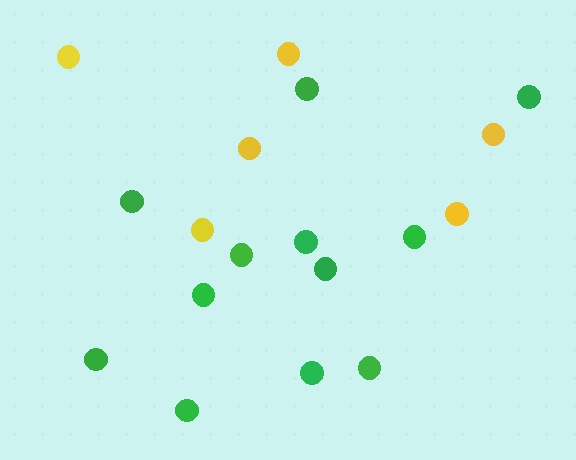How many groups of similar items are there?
There are 2 groups: one group of yellow circles (6) and one group of green circles (12).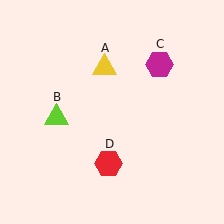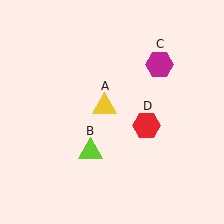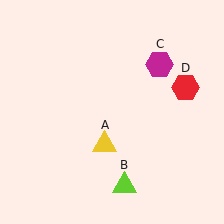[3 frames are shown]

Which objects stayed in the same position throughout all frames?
Magenta hexagon (object C) remained stationary.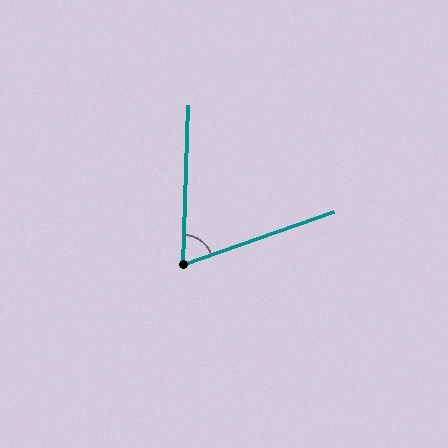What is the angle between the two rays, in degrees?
Approximately 69 degrees.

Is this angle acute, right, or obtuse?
It is acute.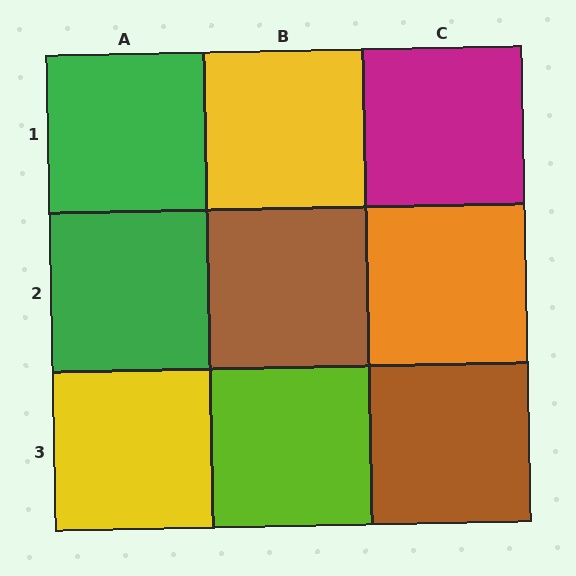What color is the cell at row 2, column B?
Brown.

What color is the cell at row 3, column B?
Lime.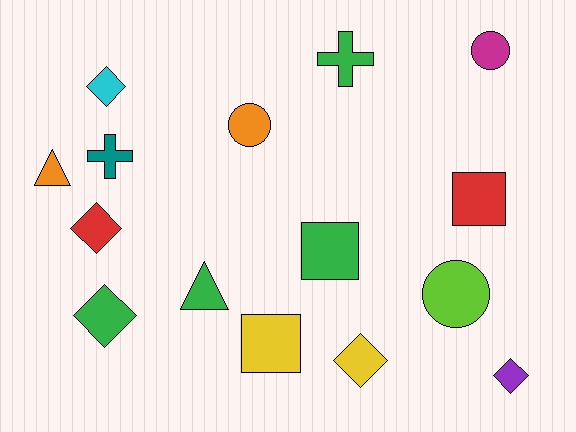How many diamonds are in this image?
There are 5 diamonds.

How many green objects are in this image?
There are 4 green objects.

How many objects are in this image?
There are 15 objects.